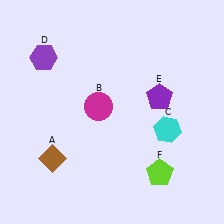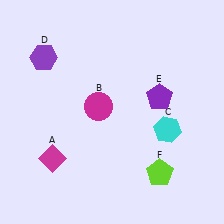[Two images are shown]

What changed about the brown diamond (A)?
In Image 1, A is brown. In Image 2, it changed to magenta.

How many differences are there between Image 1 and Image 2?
There is 1 difference between the two images.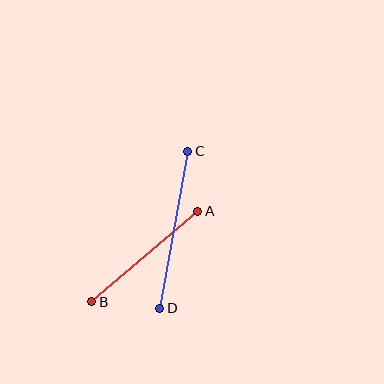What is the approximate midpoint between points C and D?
The midpoint is at approximately (174, 230) pixels.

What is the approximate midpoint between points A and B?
The midpoint is at approximately (145, 256) pixels.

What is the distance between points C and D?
The distance is approximately 159 pixels.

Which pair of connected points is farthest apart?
Points C and D are farthest apart.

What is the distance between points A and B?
The distance is approximately 139 pixels.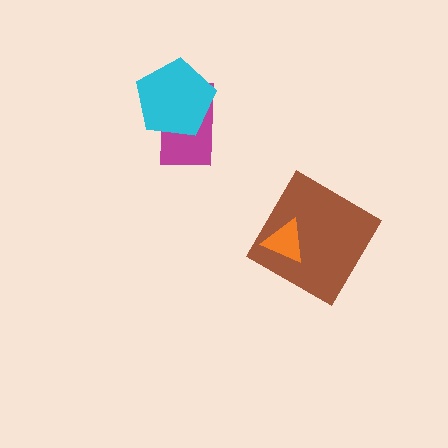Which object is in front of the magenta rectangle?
The cyan pentagon is in front of the magenta rectangle.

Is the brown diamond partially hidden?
Yes, it is partially covered by another shape.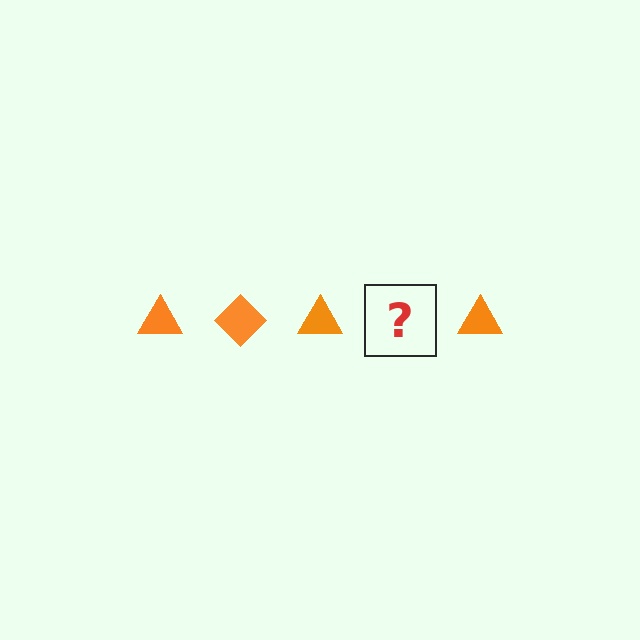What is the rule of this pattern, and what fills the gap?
The rule is that the pattern cycles through triangle, diamond shapes in orange. The gap should be filled with an orange diamond.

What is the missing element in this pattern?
The missing element is an orange diamond.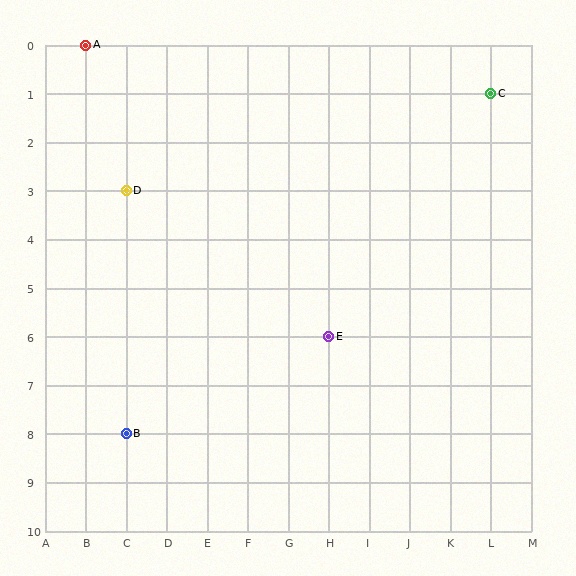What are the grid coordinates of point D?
Point D is at grid coordinates (C, 3).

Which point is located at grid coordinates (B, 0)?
Point A is at (B, 0).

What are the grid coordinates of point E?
Point E is at grid coordinates (H, 6).